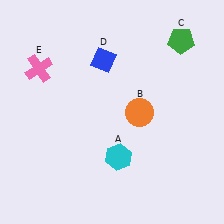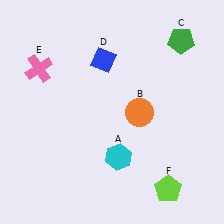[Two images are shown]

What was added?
A lime pentagon (F) was added in Image 2.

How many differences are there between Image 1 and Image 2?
There is 1 difference between the two images.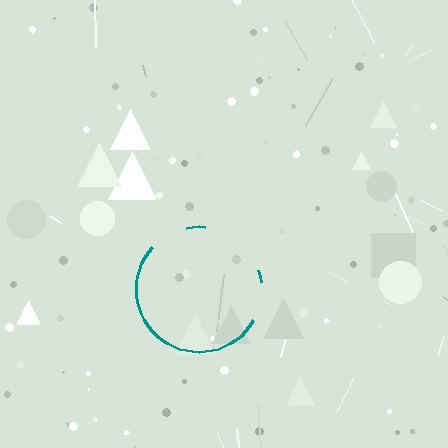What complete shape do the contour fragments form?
The contour fragments form a circle.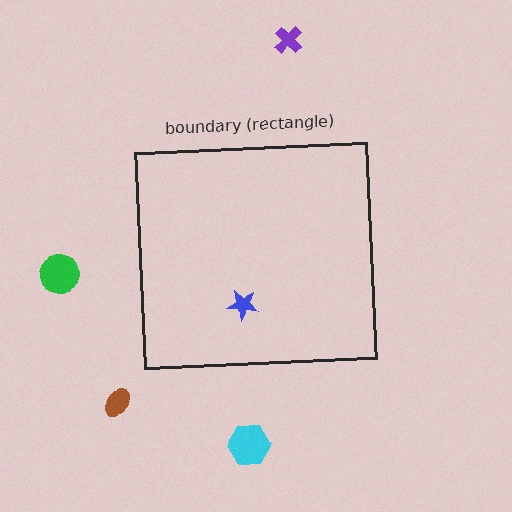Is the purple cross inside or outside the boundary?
Outside.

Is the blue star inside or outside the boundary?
Inside.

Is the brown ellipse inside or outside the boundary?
Outside.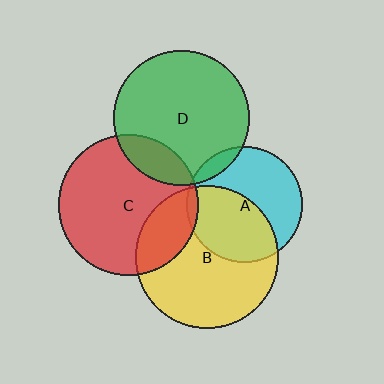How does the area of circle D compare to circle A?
Approximately 1.4 times.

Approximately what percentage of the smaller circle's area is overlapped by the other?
Approximately 25%.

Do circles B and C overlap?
Yes.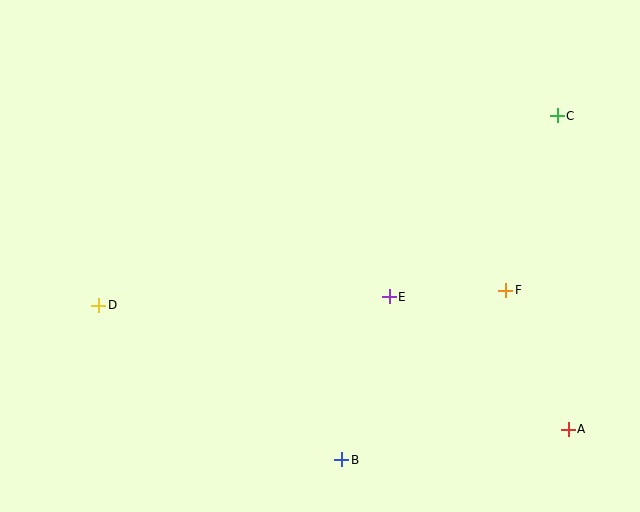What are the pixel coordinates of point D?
Point D is at (99, 305).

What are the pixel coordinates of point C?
Point C is at (557, 116).